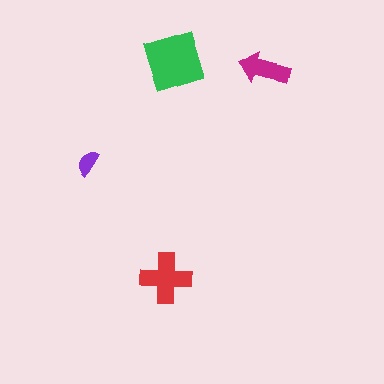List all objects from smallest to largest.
The purple semicircle, the magenta arrow, the red cross, the green square.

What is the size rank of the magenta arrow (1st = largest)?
3rd.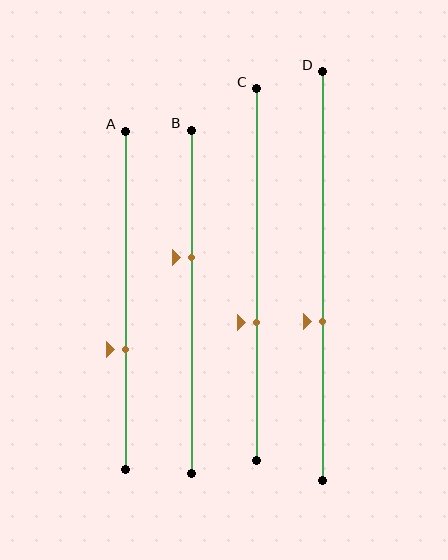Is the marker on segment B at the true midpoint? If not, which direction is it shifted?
No, the marker on segment B is shifted upward by about 13% of the segment length.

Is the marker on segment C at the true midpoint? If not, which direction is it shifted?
No, the marker on segment C is shifted downward by about 13% of the segment length.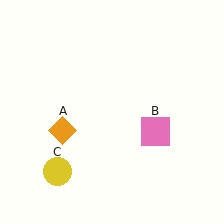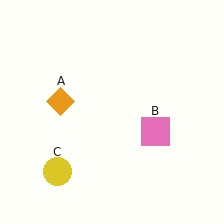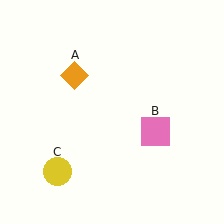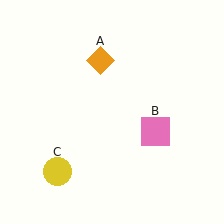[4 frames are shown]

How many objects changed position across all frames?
1 object changed position: orange diamond (object A).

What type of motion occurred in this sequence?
The orange diamond (object A) rotated clockwise around the center of the scene.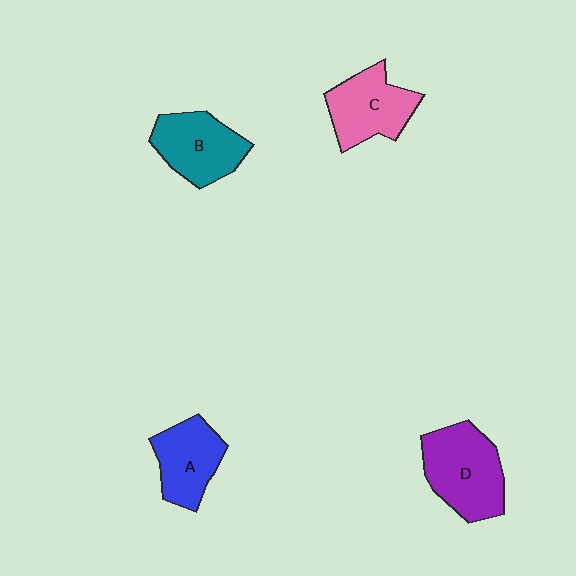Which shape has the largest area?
Shape D (purple).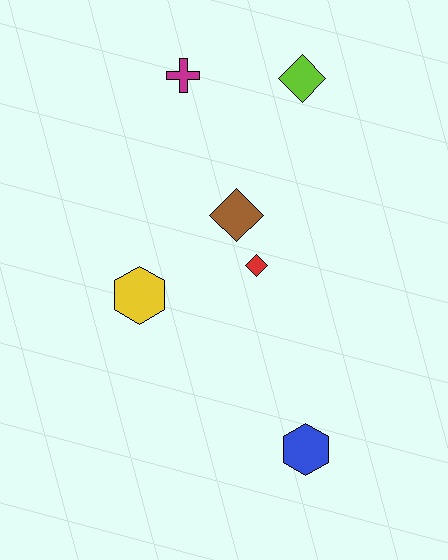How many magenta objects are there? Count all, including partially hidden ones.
There is 1 magenta object.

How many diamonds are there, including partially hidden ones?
There are 3 diamonds.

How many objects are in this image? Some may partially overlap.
There are 6 objects.